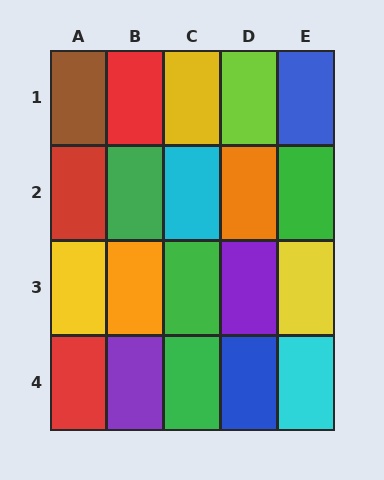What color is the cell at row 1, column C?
Yellow.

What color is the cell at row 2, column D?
Orange.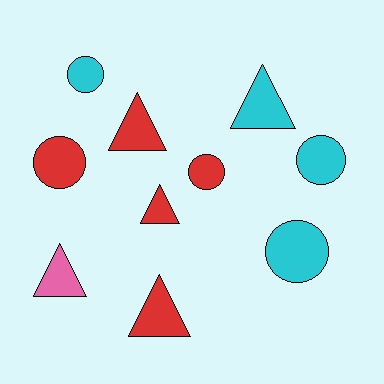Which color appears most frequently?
Red, with 5 objects.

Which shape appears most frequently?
Circle, with 5 objects.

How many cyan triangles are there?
There is 1 cyan triangle.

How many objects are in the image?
There are 10 objects.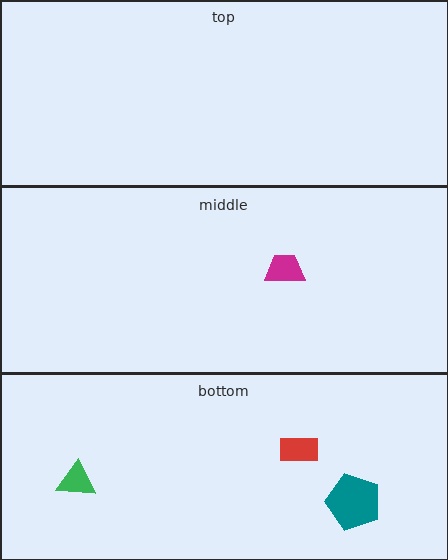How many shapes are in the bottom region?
3.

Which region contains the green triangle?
The bottom region.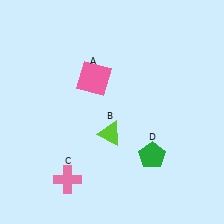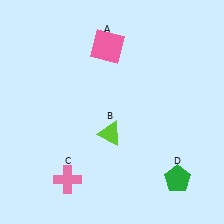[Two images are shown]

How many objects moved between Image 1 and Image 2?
2 objects moved between the two images.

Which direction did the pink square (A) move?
The pink square (A) moved up.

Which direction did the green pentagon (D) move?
The green pentagon (D) moved right.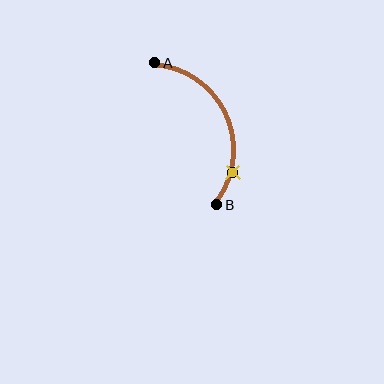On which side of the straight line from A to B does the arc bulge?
The arc bulges to the right of the straight line connecting A and B.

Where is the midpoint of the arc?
The arc midpoint is the point on the curve farthest from the straight line joining A and B. It sits to the right of that line.